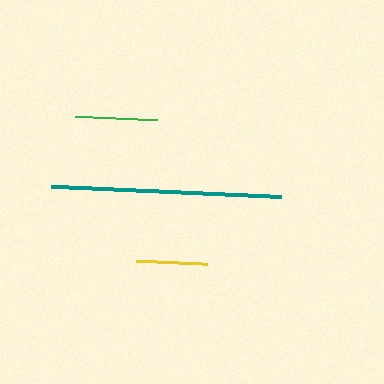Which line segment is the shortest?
The yellow line is the shortest at approximately 72 pixels.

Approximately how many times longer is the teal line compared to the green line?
The teal line is approximately 2.8 times the length of the green line.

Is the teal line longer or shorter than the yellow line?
The teal line is longer than the yellow line.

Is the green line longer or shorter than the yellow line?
The green line is longer than the yellow line.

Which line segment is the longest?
The teal line is the longest at approximately 230 pixels.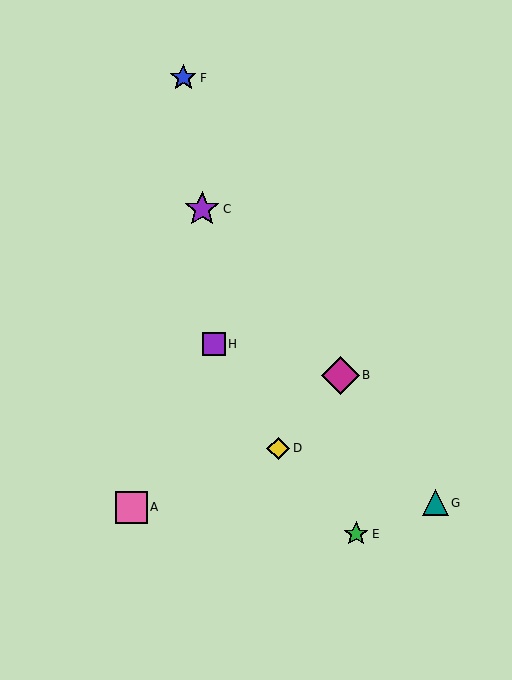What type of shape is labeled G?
Shape G is a teal triangle.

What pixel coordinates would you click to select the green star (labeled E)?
Click at (356, 534) to select the green star E.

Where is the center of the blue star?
The center of the blue star is at (183, 78).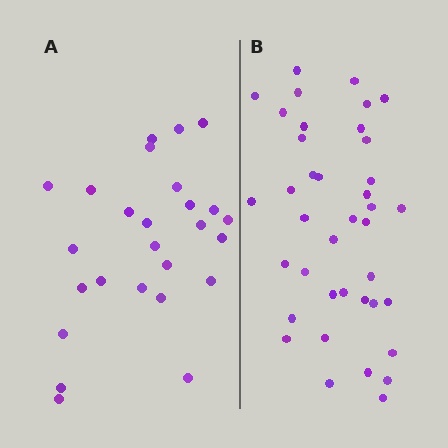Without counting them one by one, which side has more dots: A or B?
Region B (the right region) has more dots.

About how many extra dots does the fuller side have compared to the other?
Region B has approximately 15 more dots than region A.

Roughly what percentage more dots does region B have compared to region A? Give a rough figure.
About 50% more.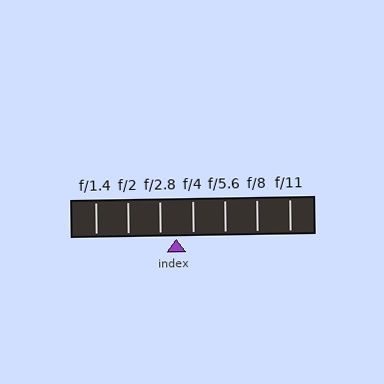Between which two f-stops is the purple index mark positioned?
The index mark is between f/2.8 and f/4.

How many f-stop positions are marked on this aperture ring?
There are 7 f-stop positions marked.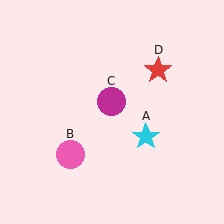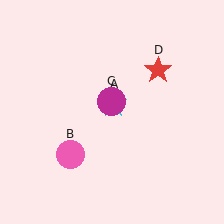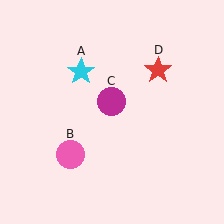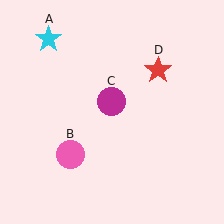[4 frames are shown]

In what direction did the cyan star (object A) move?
The cyan star (object A) moved up and to the left.